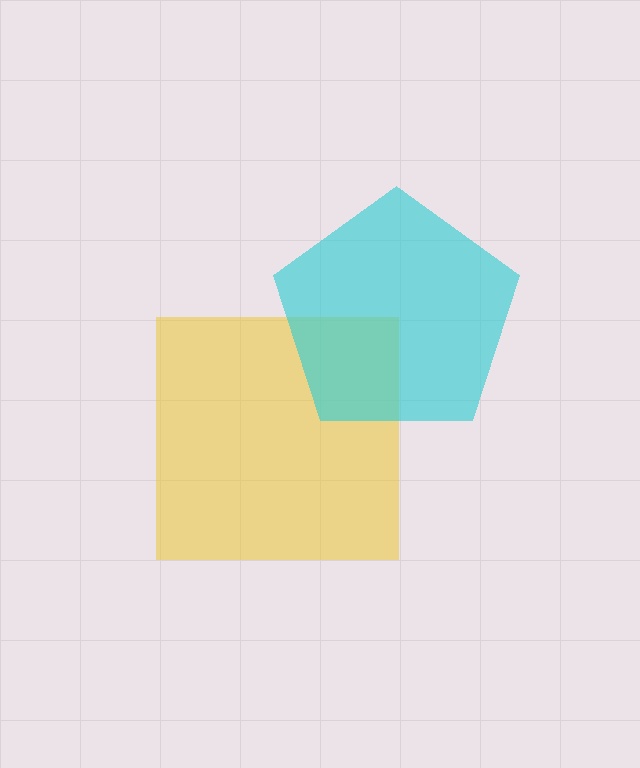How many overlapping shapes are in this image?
There are 2 overlapping shapes in the image.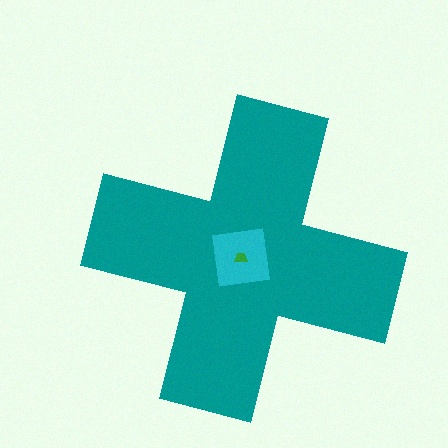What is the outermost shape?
The teal cross.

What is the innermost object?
The green trapezoid.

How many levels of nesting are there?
3.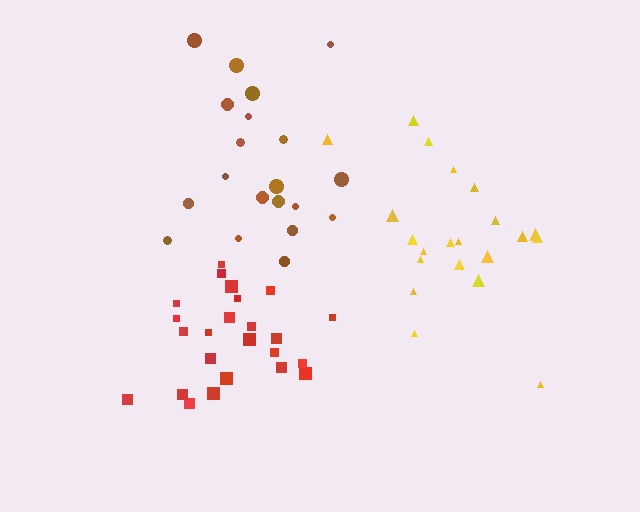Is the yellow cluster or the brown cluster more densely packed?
Brown.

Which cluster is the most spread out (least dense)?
Yellow.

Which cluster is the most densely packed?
Red.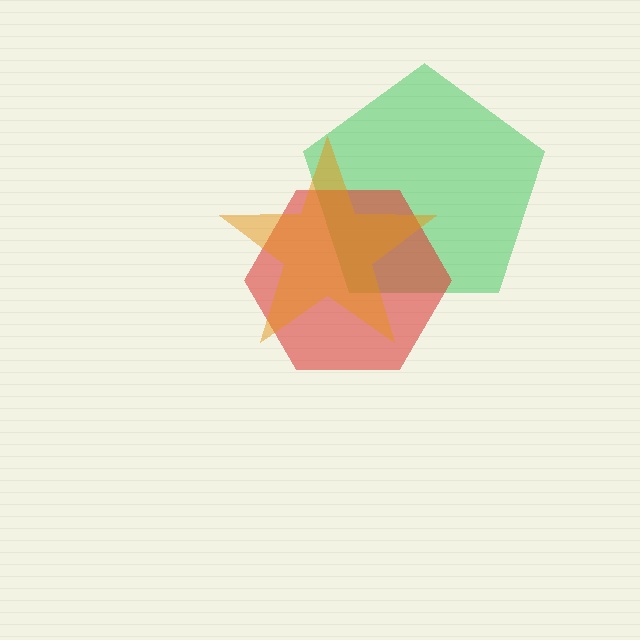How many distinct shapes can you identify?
There are 3 distinct shapes: a green pentagon, a red hexagon, an orange star.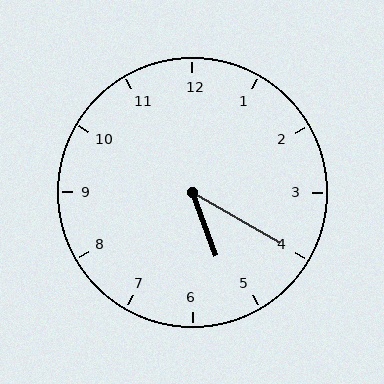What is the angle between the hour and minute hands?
Approximately 40 degrees.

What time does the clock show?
5:20.